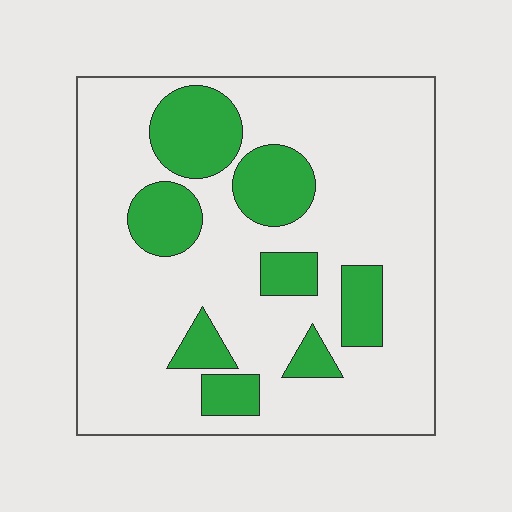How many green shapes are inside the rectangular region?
8.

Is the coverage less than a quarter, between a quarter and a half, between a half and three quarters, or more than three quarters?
Less than a quarter.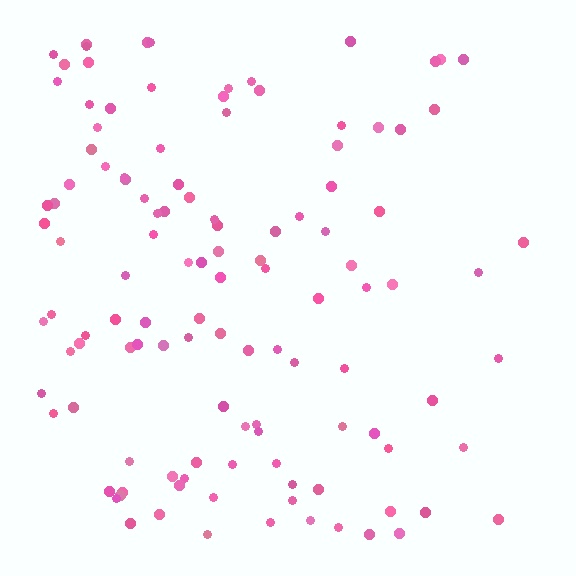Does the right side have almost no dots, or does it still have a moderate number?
Still a moderate number, just noticeably fewer than the left.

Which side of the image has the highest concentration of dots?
The left.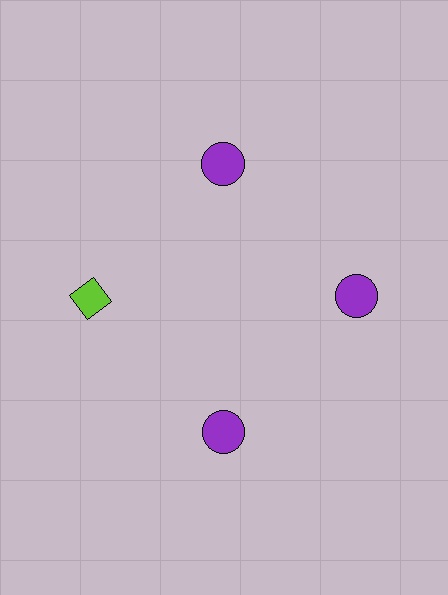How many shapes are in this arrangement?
There are 4 shapes arranged in a ring pattern.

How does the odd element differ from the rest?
It differs in both color (lime instead of purple) and shape (diamond instead of circle).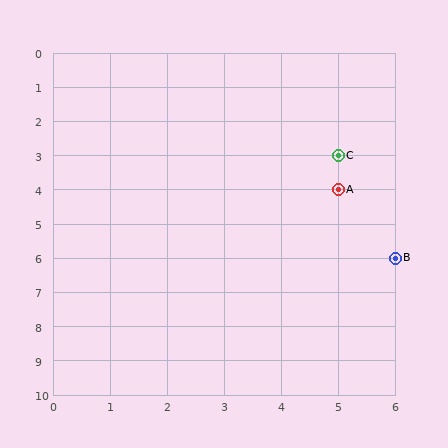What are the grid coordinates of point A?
Point A is at grid coordinates (5, 4).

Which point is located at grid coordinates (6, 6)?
Point B is at (6, 6).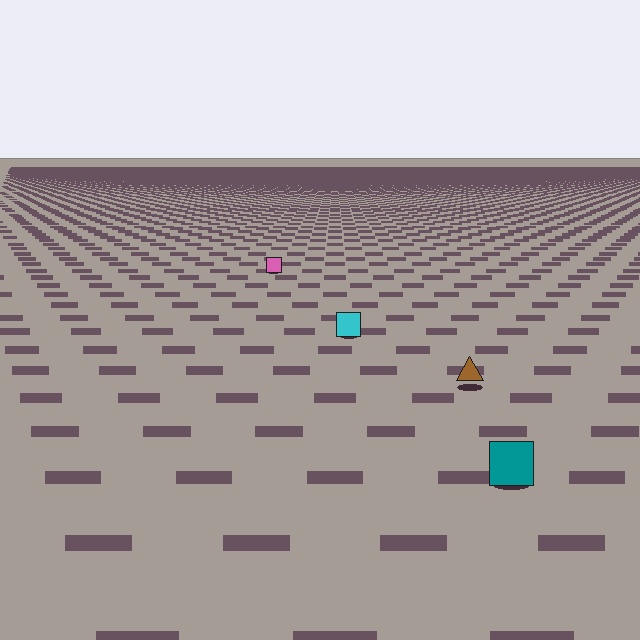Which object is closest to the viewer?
The teal square is closest. The texture marks near it are larger and more spread out.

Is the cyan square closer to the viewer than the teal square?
No. The teal square is closer — you can tell from the texture gradient: the ground texture is coarser near it.